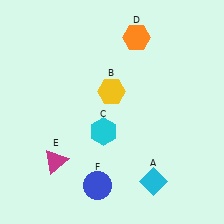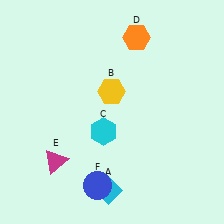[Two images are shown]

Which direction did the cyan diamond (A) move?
The cyan diamond (A) moved left.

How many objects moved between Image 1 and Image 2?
1 object moved between the two images.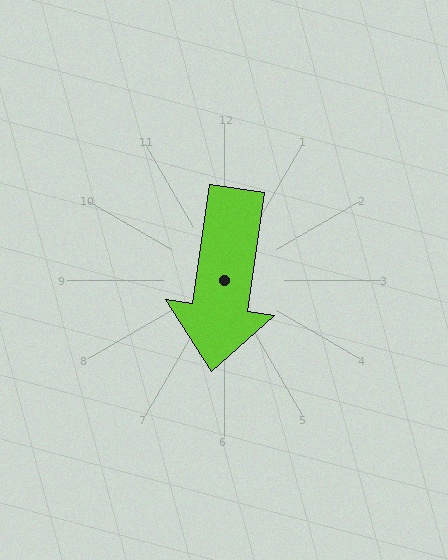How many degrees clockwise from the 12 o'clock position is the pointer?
Approximately 188 degrees.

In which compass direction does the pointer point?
South.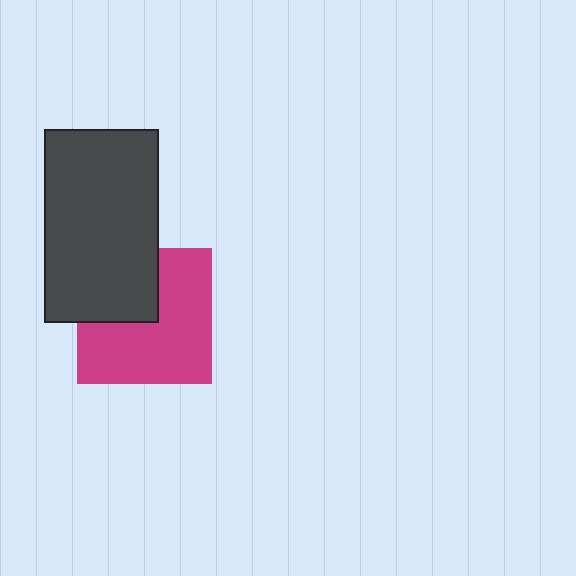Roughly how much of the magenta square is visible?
Most of it is visible (roughly 66%).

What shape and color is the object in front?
The object in front is a dark gray rectangle.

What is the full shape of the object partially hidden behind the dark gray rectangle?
The partially hidden object is a magenta square.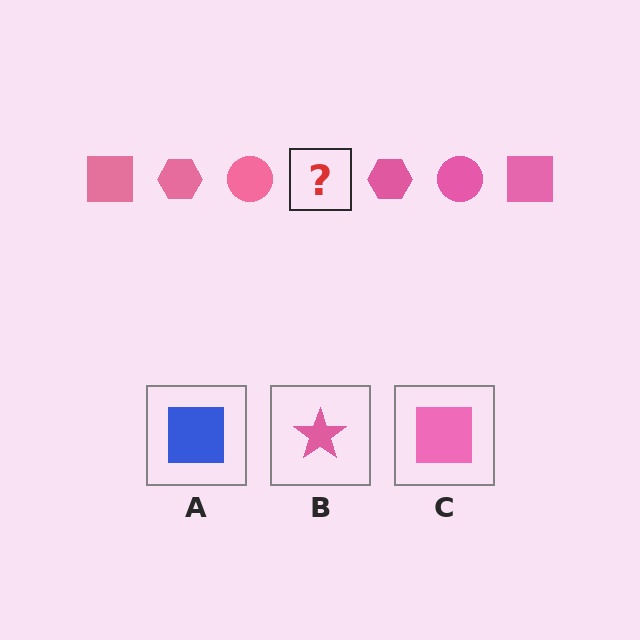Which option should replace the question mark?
Option C.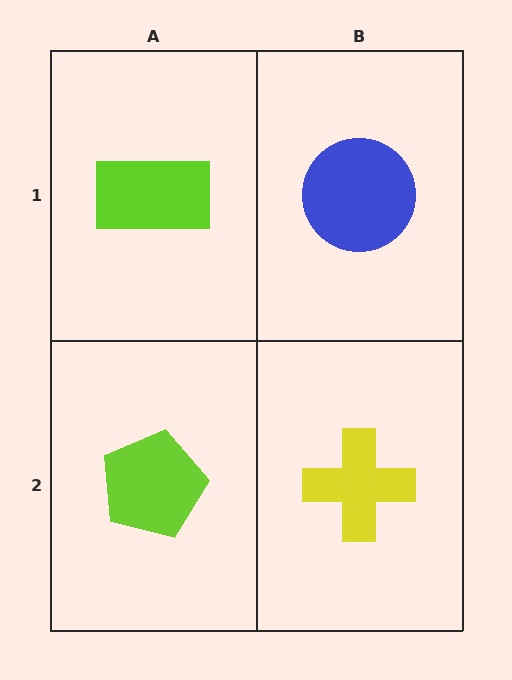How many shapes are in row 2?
2 shapes.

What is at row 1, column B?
A blue circle.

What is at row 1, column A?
A lime rectangle.